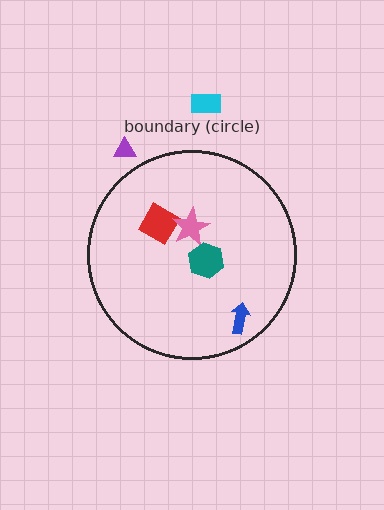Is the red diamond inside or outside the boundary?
Inside.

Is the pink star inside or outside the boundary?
Inside.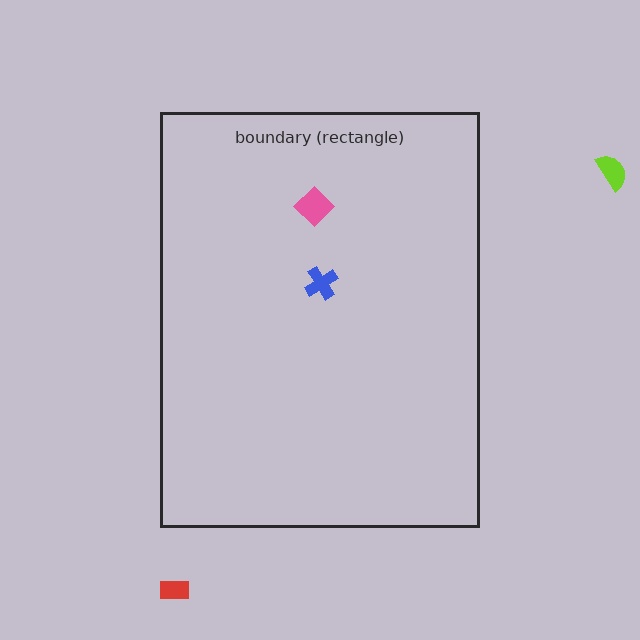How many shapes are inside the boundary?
2 inside, 2 outside.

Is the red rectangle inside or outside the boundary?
Outside.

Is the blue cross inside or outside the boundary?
Inside.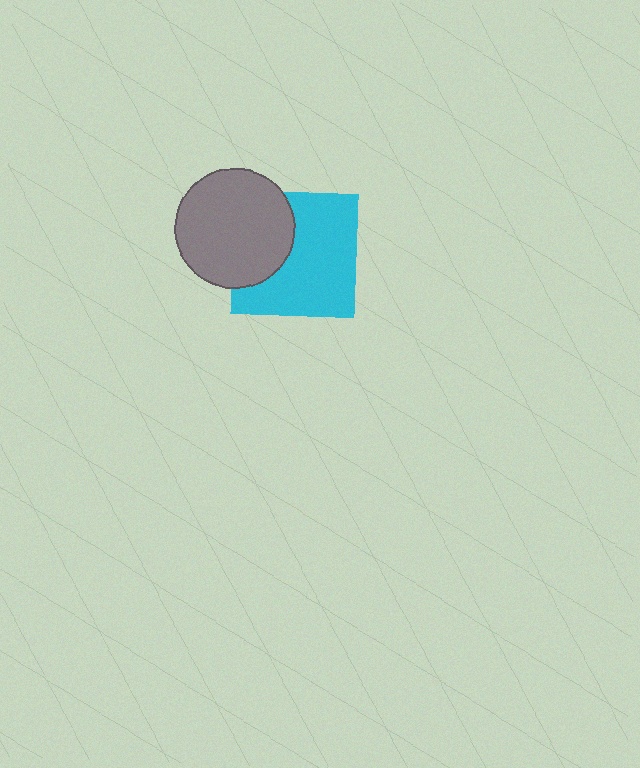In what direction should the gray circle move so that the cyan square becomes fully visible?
The gray circle should move left. That is the shortest direction to clear the overlap and leave the cyan square fully visible.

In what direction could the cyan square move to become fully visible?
The cyan square could move right. That would shift it out from behind the gray circle entirely.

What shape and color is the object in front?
The object in front is a gray circle.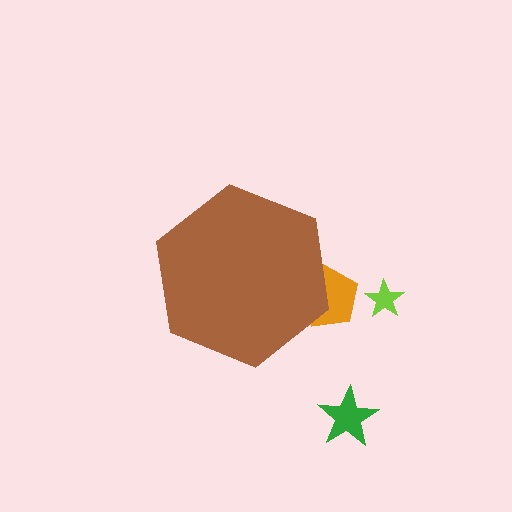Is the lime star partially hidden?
No, the lime star is fully visible.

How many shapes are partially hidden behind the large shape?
1 shape is partially hidden.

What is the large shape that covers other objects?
A brown hexagon.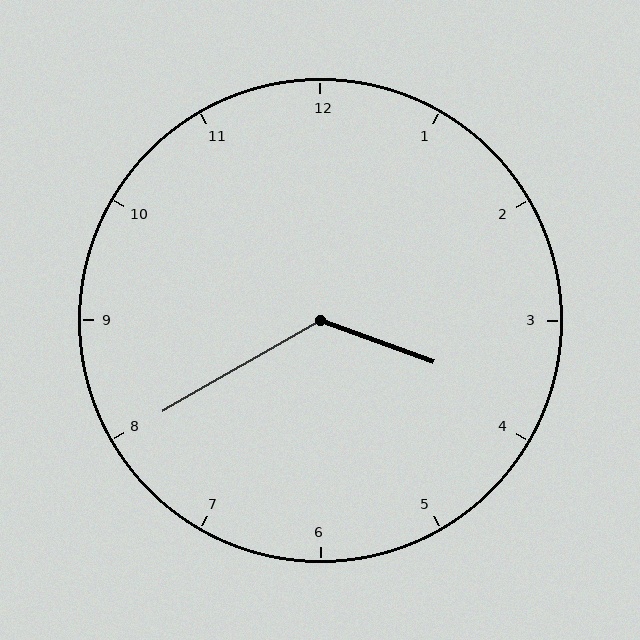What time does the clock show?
3:40.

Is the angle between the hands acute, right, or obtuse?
It is obtuse.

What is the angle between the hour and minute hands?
Approximately 130 degrees.